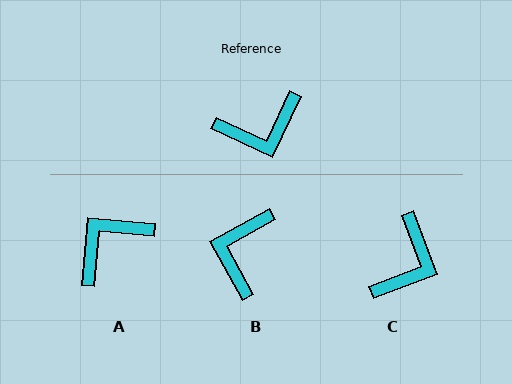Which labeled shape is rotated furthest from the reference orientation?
A, about 160 degrees away.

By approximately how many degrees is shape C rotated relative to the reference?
Approximately 46 degrees counter-clockwise.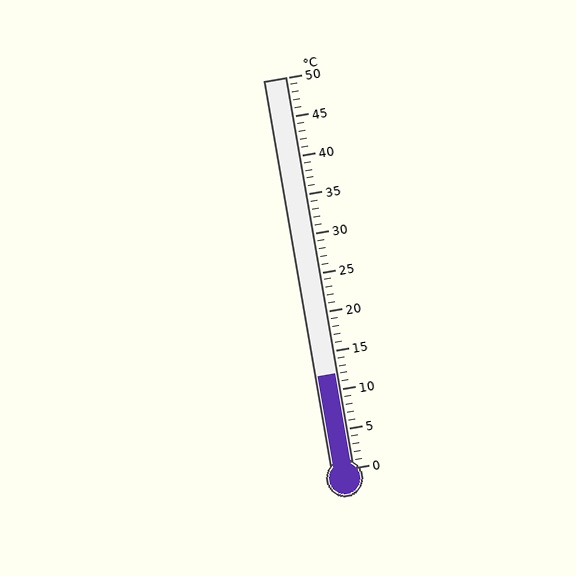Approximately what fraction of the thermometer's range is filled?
The thermometer is filled to approximately 25% of its range.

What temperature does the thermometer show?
The thermometer shows approximately 12°C.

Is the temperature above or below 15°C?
The temperature is below 15°C.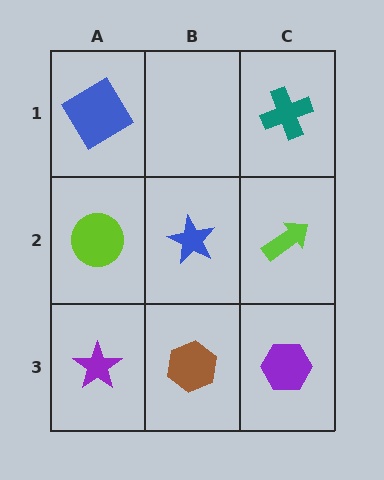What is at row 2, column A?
A lime circle.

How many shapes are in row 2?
3 shapes.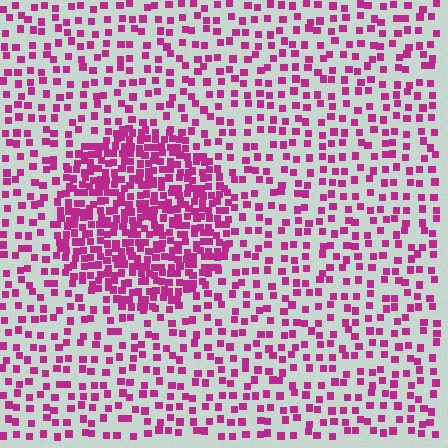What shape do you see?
I see a circle.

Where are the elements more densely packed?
The elements are more densely packed inside the circle boundary.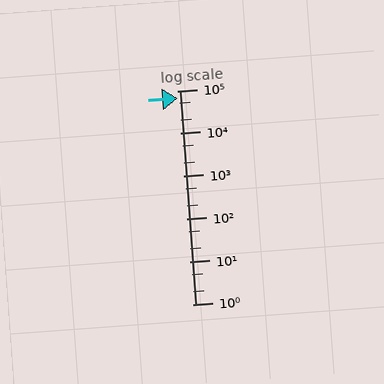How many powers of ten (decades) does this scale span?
The scale spans 5 decades, from 1 to 100000.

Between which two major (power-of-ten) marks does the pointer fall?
The pointer is between 10000 and 100000.